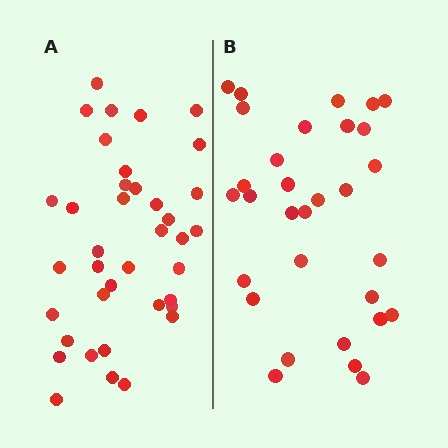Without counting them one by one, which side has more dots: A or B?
Region A (the left region) has more dots.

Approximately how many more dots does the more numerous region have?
Region A has roughly 8 or so more dots than region B.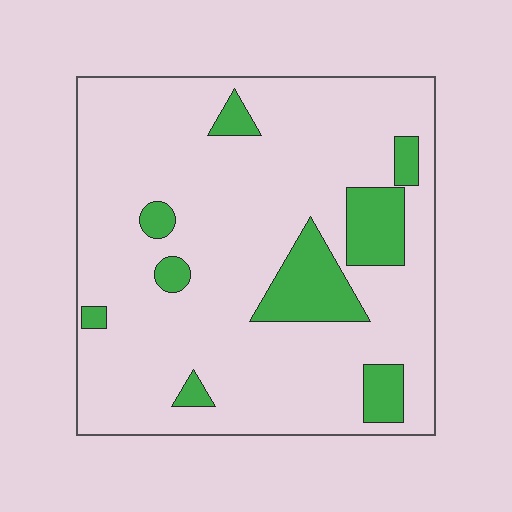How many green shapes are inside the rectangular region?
9.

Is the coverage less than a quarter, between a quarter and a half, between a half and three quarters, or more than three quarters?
Less than a quarter.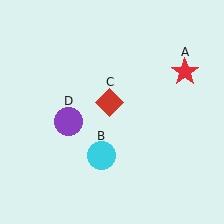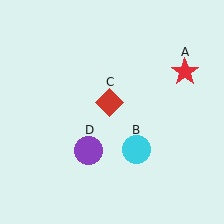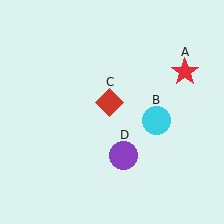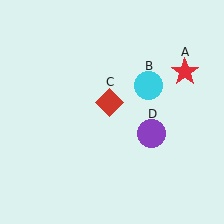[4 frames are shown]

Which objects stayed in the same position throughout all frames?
Red star (object A) and red diamond (object C) remained stationary.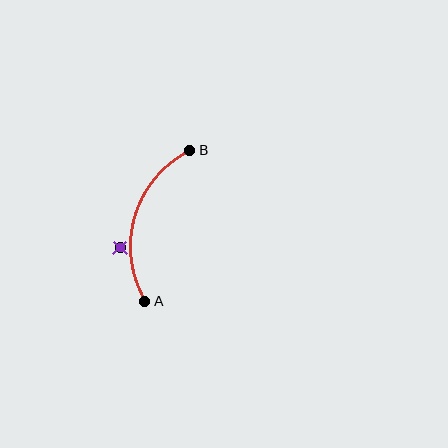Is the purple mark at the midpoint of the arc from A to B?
No — the purple mark does not lie on the arc at all. It sits slightly outside the curve.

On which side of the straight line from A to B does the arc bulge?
The arc bulges to the left of the straight line connecting A and B.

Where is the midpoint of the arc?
The arc midpoint is the point on the curve farthest from the straight line joining A and B. It sits to the left of that line.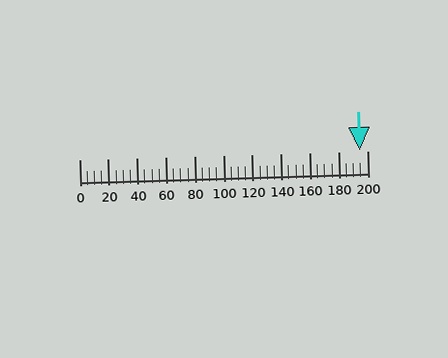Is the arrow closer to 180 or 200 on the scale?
The arrow is closer to 200.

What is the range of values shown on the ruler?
The ruler shows values from 0 to 200.